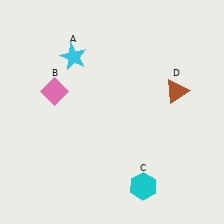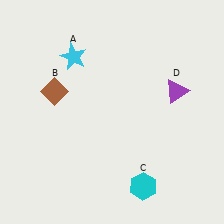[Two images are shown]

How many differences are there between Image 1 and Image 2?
There are 2 differences between the two images.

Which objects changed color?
B changed from pink to brown. D changed from brown to purple.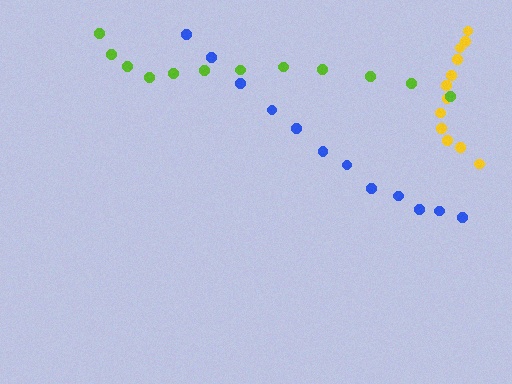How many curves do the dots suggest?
There are 3 distinct paths.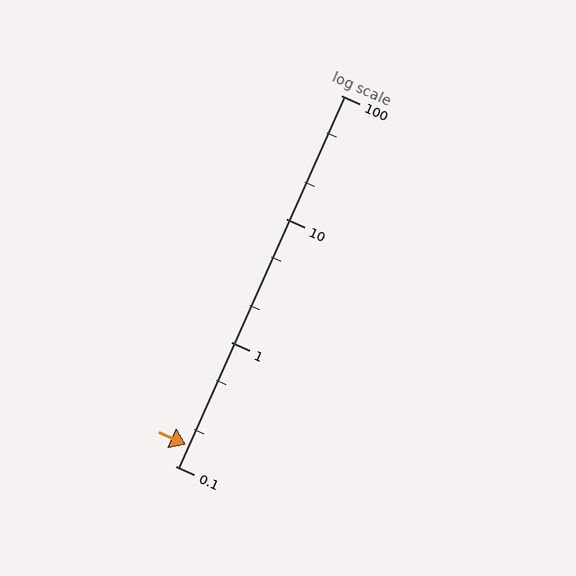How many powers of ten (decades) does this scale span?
The scale spans 3 decades, from 0.1 to 100.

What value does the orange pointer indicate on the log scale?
The pointer indicates approximately 0.15.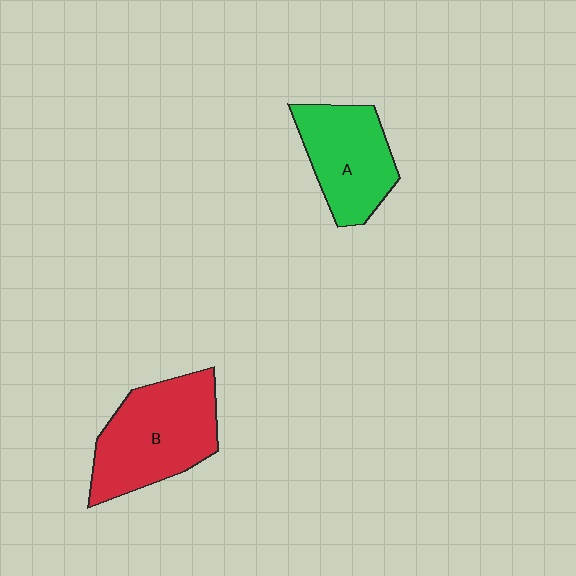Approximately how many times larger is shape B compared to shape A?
Approximately 1.3 times.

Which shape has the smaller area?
Shape A (green).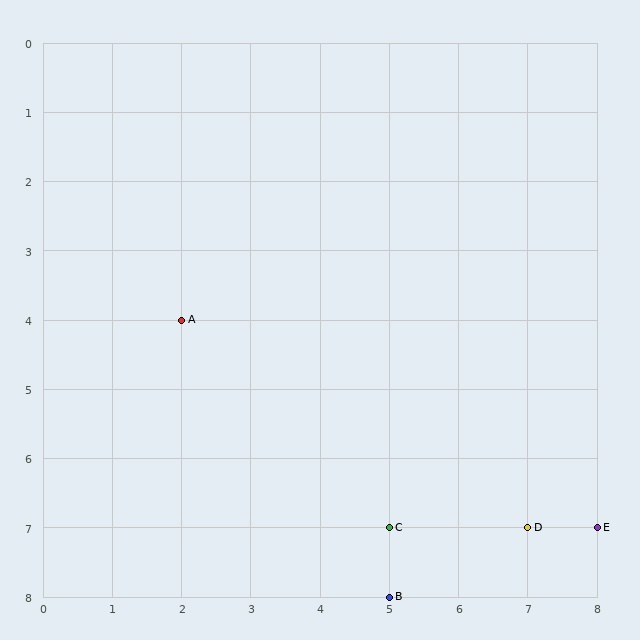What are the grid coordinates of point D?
Point D is at grid coordinates (7, 7).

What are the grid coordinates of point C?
Point C is at grid coordinates (5, 7).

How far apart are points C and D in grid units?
Points C and D are 2 columns apart.